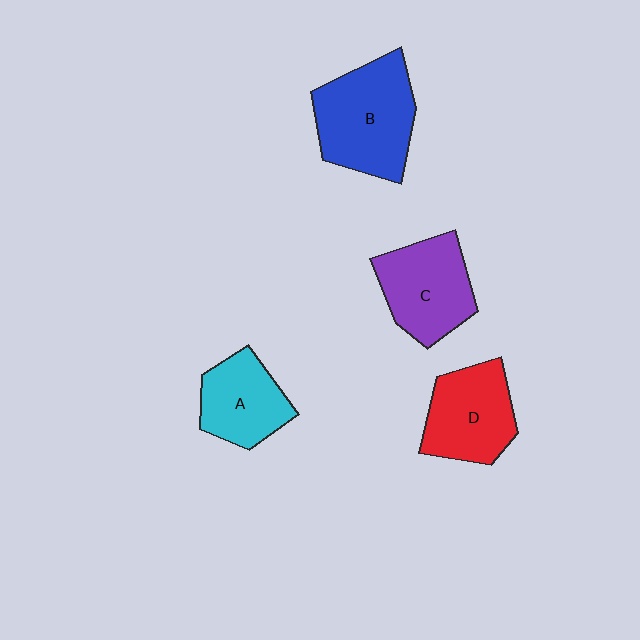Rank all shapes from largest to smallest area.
From largest to smallest: B (blue), C (purple), D (red), A (cyan).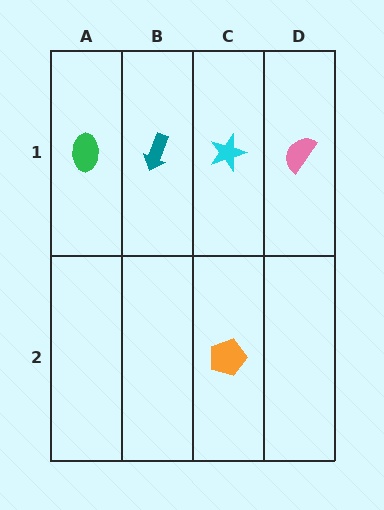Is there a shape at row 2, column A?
No, that cell is empty.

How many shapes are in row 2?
1 shape.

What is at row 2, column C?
An orange pentagon.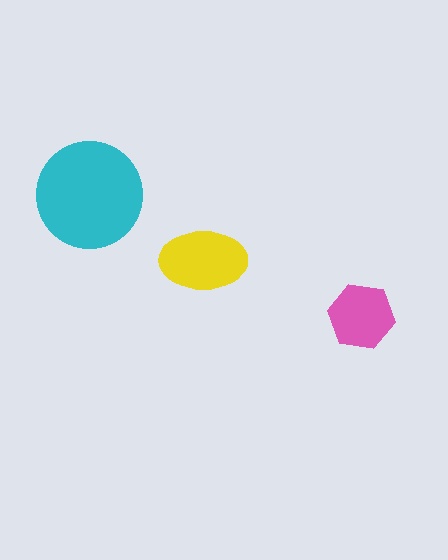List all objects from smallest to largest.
The pink hexagon, the yellow ellipse, the cyan circle.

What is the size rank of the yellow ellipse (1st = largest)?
2nd.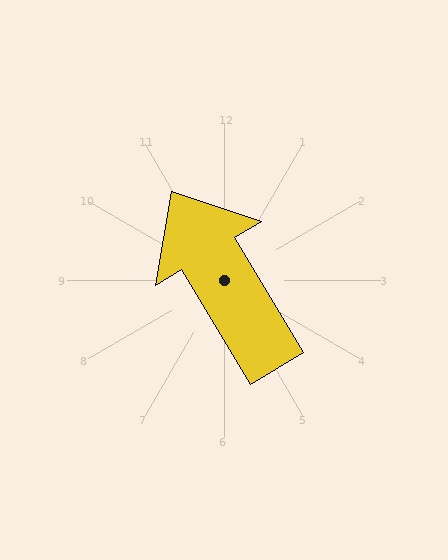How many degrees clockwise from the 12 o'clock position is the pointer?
Approximately 329 degrees.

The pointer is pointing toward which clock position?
Roughly 11 o'clock.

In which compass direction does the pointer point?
Northwest.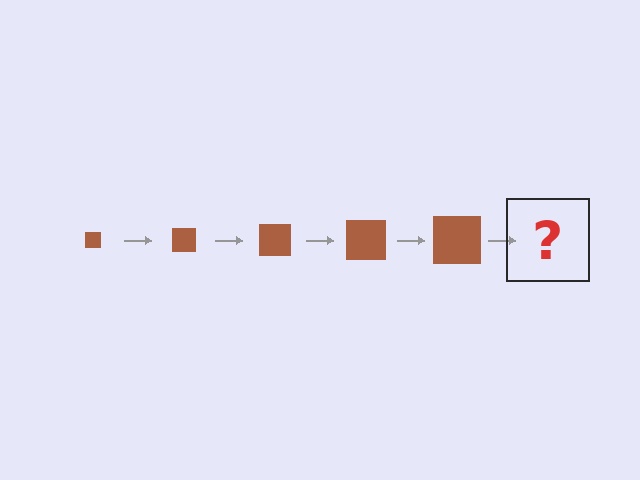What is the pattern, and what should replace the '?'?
The pattern is that the square gets progressively larger each step. The '?' should be a brown square, larger than the previous one.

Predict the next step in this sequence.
The next step is a brown square, larger than the previous one.